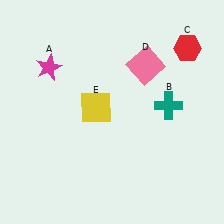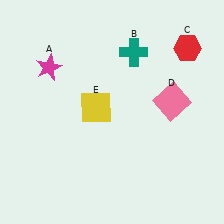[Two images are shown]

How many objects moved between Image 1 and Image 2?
2 objects moved between the two images.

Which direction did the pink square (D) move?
The pink square (D) moved down.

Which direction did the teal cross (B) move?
The teal cross (B) moved up.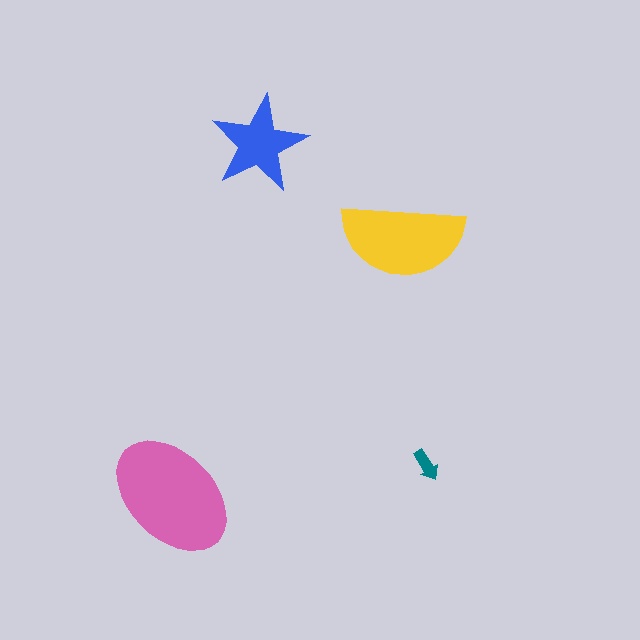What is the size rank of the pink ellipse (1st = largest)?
1st.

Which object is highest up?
The blue star is topmost.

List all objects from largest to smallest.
The pink ellipse, the yellow semicircle, the blue star, the teal arrow.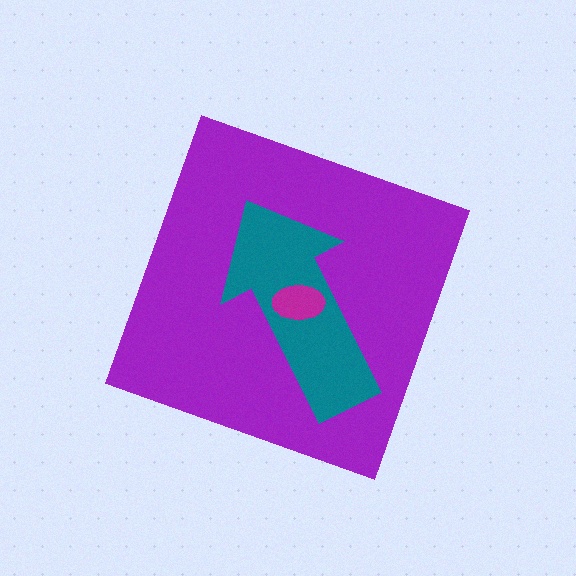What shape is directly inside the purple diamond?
The teal arrow.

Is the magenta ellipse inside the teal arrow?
Yes.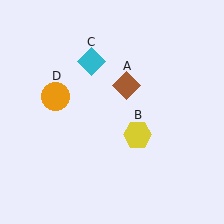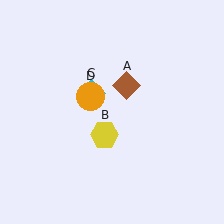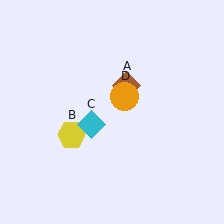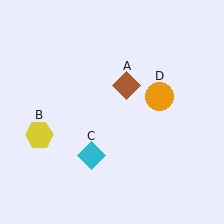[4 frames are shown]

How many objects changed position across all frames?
3 objects changed position: yellow hexagon (object B), cyan diamond (object C), orange circle (object D).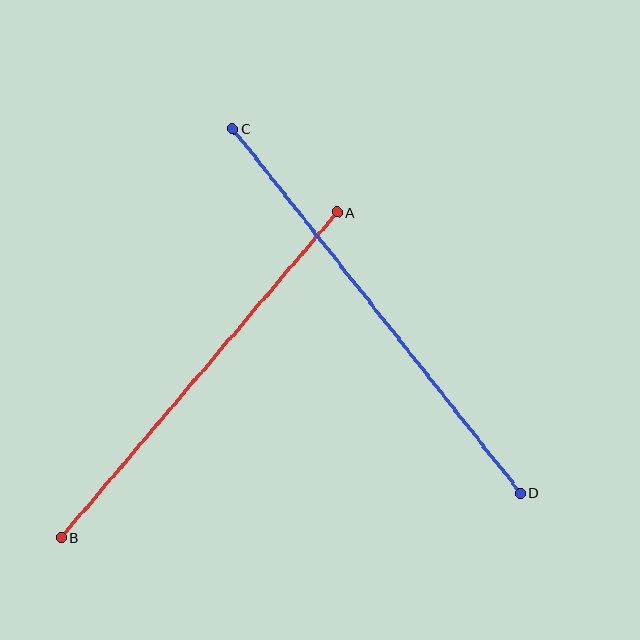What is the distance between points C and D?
The distance is approximately 464 pixels.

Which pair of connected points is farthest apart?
Points C and D are farthest apart.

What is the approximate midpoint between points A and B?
The midpoint is at approximately (199, 375) pixels.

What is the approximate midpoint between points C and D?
The midpoint is at approximately (377, 311) pixels.